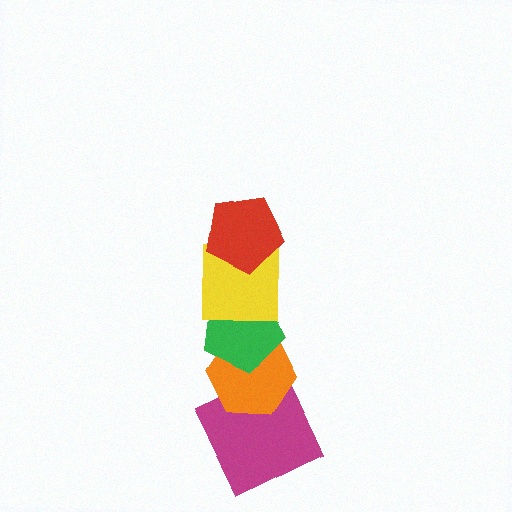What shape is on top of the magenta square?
The orange hexagon is on top of the magenta square.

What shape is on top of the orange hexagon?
The green pentagon is on top of the orange hexagon.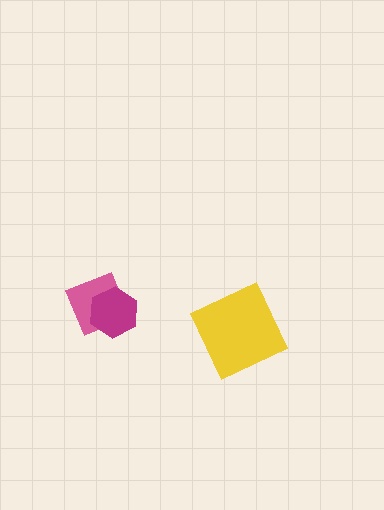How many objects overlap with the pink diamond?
1 object overlaps with the pink diamond.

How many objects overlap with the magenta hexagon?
1 object overlaps with the magenta hexagon.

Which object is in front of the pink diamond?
The magenta hexagon is in front of the pink diamond.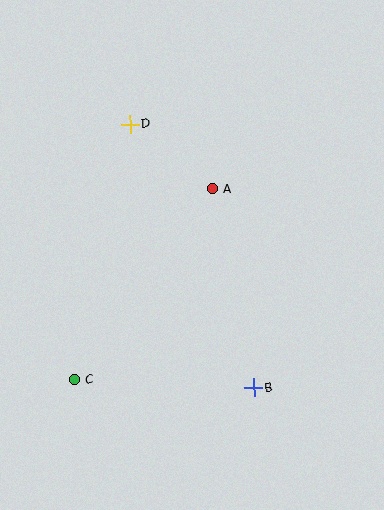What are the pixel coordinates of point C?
Point C is at (74, 380).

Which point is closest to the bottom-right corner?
Point B is closest to the bottom-right corner.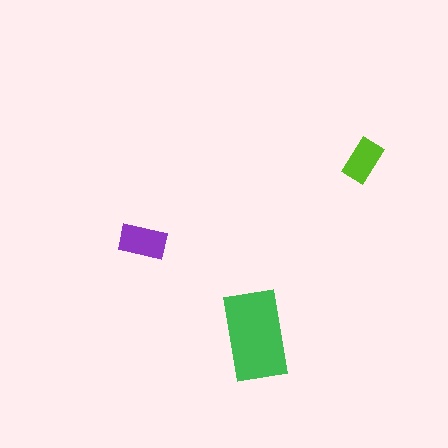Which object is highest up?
The lime rectangle is topmost.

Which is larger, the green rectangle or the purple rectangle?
The green one.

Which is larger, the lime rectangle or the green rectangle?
The green one.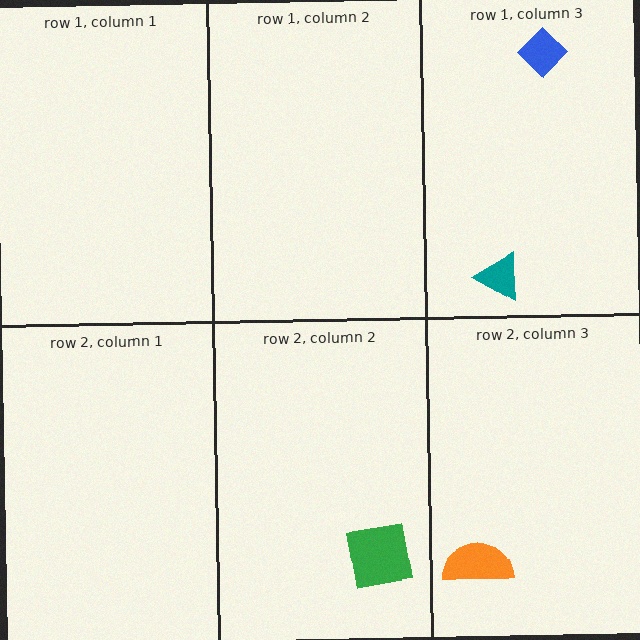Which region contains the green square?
The row 2, column 2 region.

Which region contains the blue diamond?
The row 1, column 3 region.